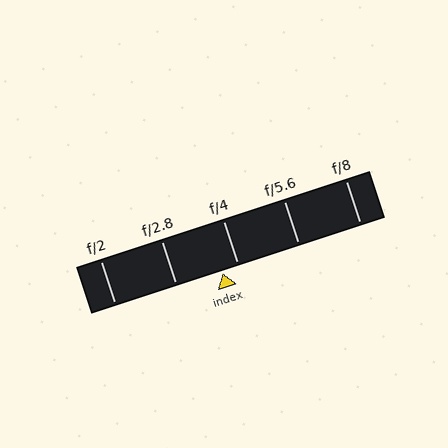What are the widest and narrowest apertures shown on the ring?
The widest aperture shown is f/2 and the narrowest is f/8.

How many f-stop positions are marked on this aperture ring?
There are 5 f-stop positions marked.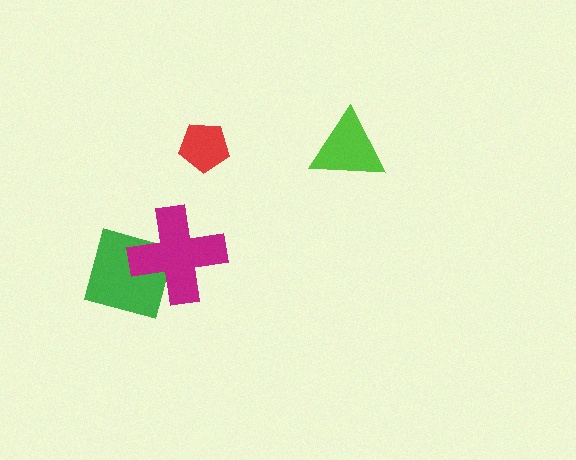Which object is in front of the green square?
The magenta cross is in front of the green square.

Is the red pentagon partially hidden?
No, no other shape covers it.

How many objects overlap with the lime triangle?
0 objects overlap with the lime triangle.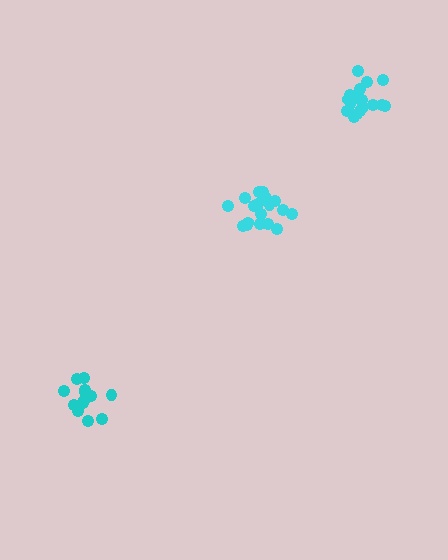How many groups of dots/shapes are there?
There are 3 groups.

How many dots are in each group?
Group 1: 19 dots, Group 2: 14 dots, Group 3: 19 dots (52 total).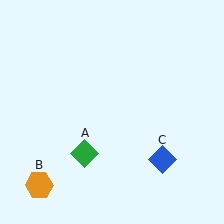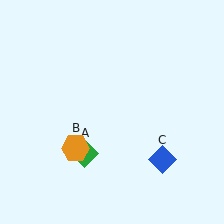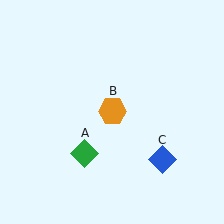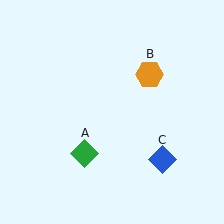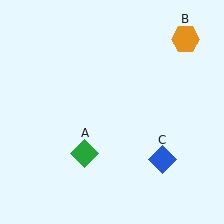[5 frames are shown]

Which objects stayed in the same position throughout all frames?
Green diamond (object A) and blue diamond (object C) remained stationary.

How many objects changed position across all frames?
1 object changed position: orange hexagon (object B).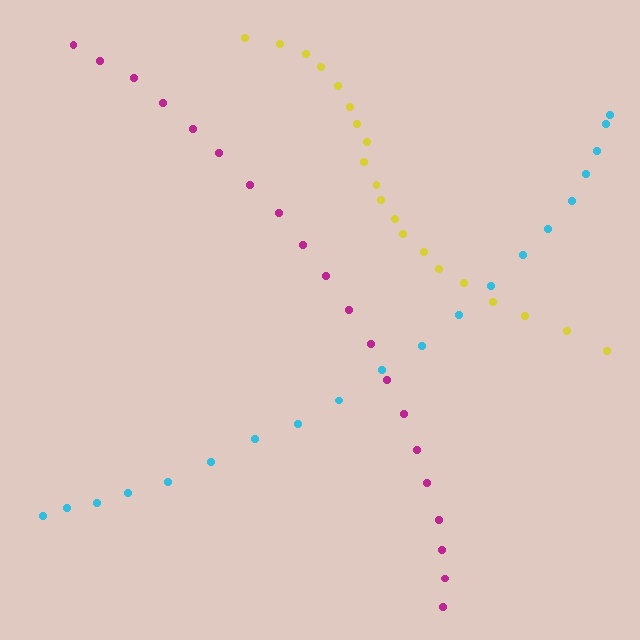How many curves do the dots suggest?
There are 3 distinct paths.